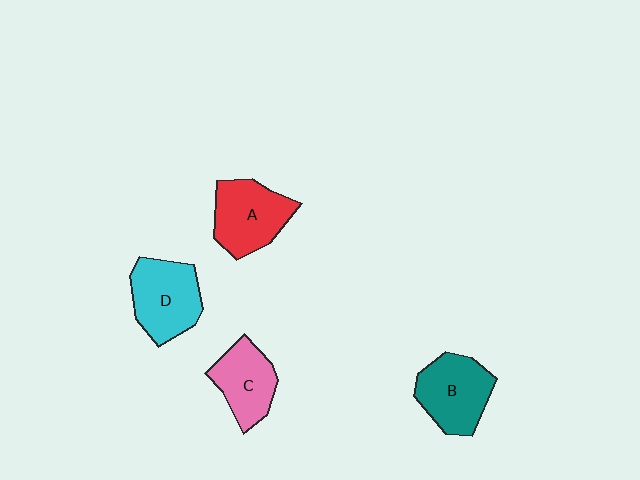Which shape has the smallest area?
Shape C (pink).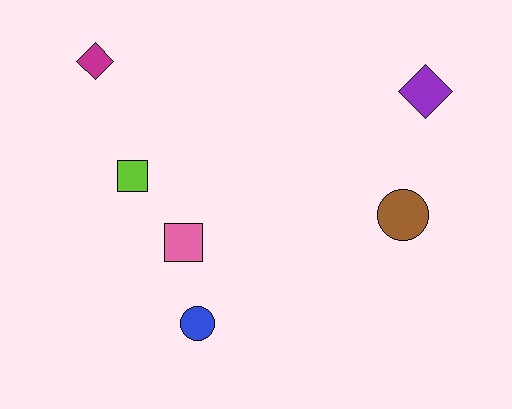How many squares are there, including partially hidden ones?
There are 2 squares.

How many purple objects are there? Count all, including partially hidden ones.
There is 1 purple object.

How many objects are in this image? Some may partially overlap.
There are 6 objects.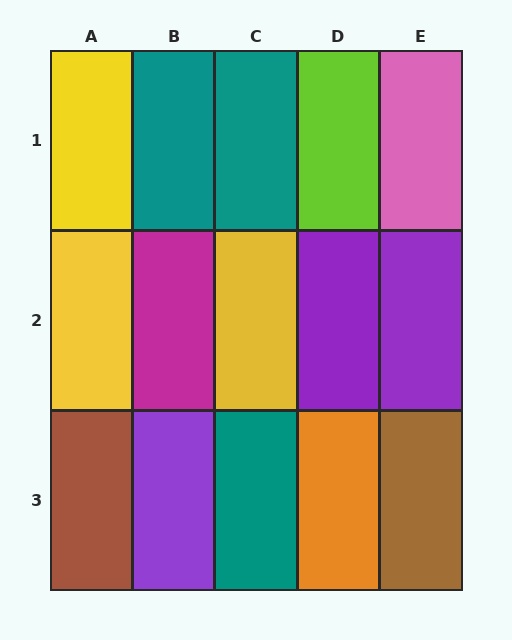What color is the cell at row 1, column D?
Lime.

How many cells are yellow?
3 cells are yellow.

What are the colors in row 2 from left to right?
Yellow, magenta, yellow, purple, purple.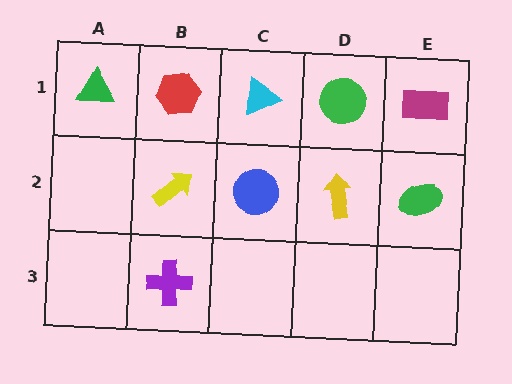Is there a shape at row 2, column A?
No, that cell is empty.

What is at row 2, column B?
A yellow arrow.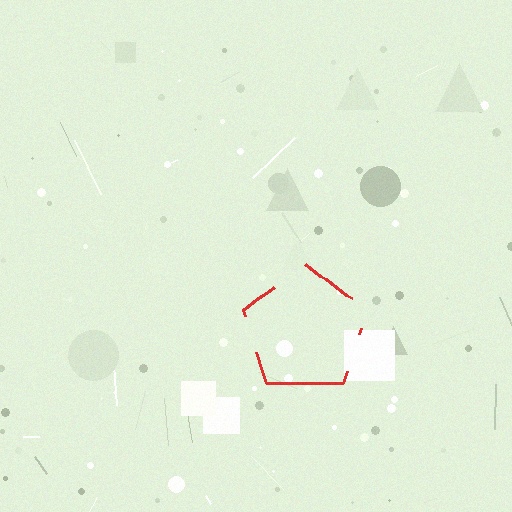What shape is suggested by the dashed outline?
The dashed outline suggests a pentagon.